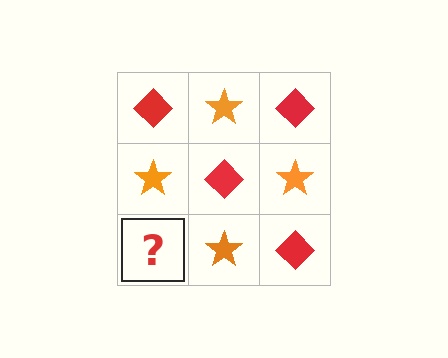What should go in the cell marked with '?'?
The missing cell should contain a red diamond.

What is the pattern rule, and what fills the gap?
The rule is that it alternates red diamond and orange star in a checkerboard pattern. The gap should be filled with a red diamond.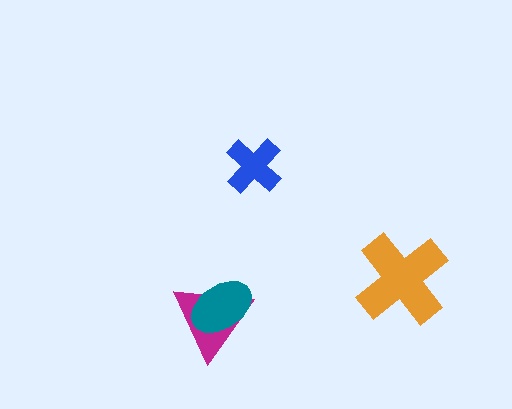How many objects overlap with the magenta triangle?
1 object overlaps with the magenta triangle.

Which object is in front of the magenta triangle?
The teal ellipse is in front of the magenta triangle.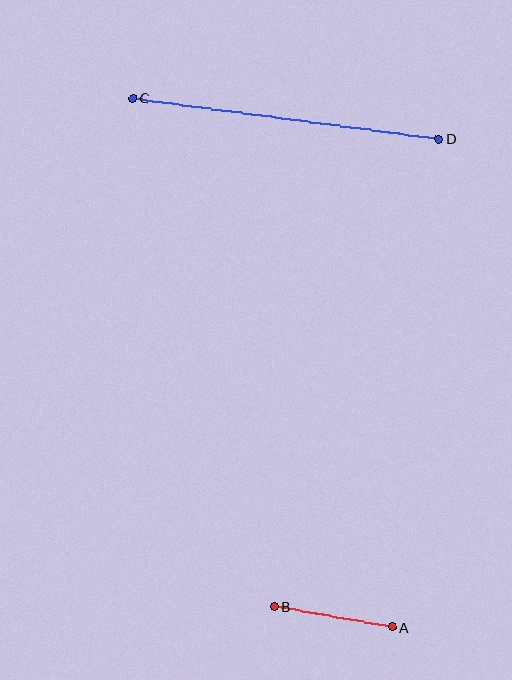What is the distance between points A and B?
The distance is approximately 121 pixels.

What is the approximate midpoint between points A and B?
The midpoint is at approximately (333, 617) pixels.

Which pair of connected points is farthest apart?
Points C and D are farthest apart.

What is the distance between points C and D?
The distance is approximately 309 pixels.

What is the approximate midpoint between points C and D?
The midpoint is at approximately (286, 119) pixels.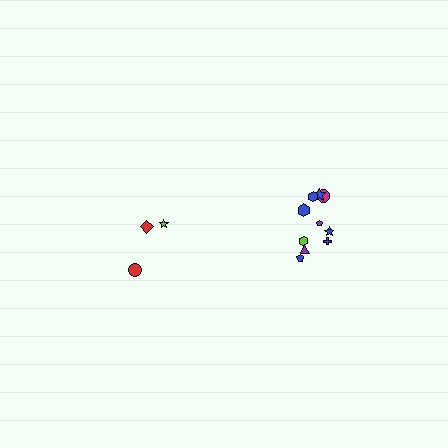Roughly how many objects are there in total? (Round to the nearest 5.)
Roughly 15 objects in total.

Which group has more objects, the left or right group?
The right group.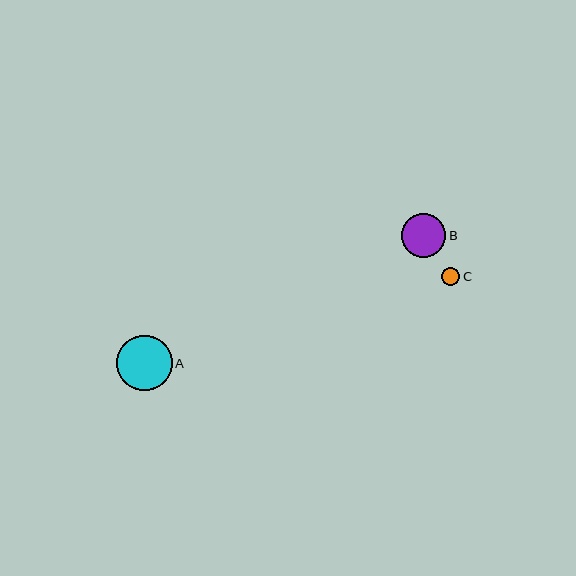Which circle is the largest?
Circle A is the largest with a size of approximately 56 pixels.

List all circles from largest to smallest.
From largest to smallest: A, B, C.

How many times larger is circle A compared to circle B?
Circle A is approximately 1.3 times the size of circle B.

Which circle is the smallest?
Circle C is the smallest with a size of approximately 18 pixels.